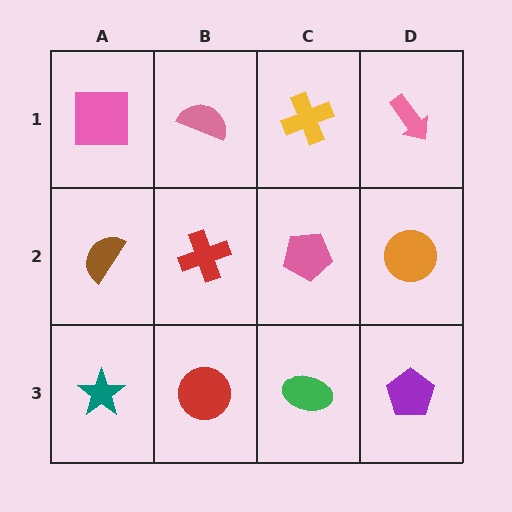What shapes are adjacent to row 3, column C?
A pink pentagon (row 2, column C), a red circle (row 3, column B), a purple pentagon (row 3, column D).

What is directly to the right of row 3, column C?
A purple pentagon.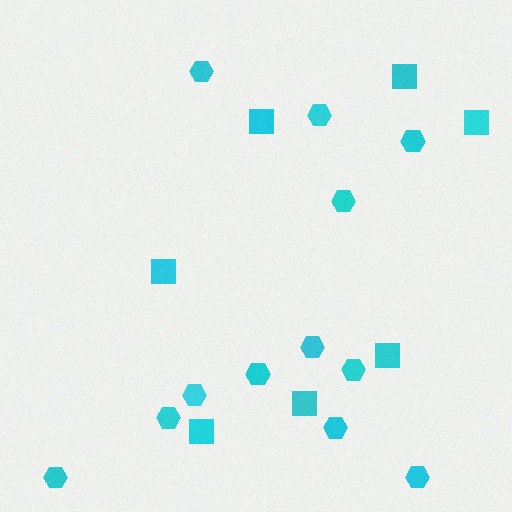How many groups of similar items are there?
There are 2 groups: one group of squares (7) and one group of hexagons (12).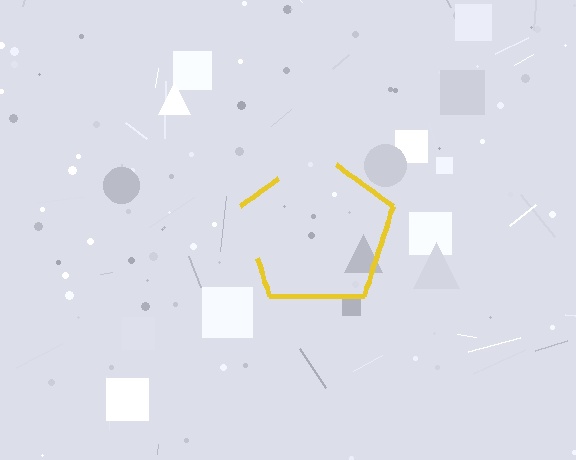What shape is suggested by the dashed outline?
The dashed outline suggests a pentagon.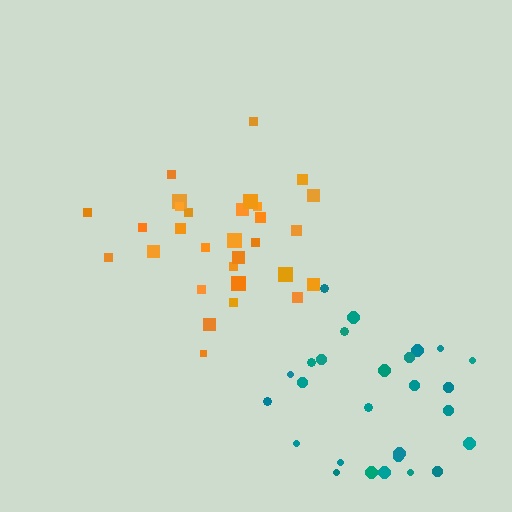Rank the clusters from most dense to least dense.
orange, teal.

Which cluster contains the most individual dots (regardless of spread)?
Orange (30).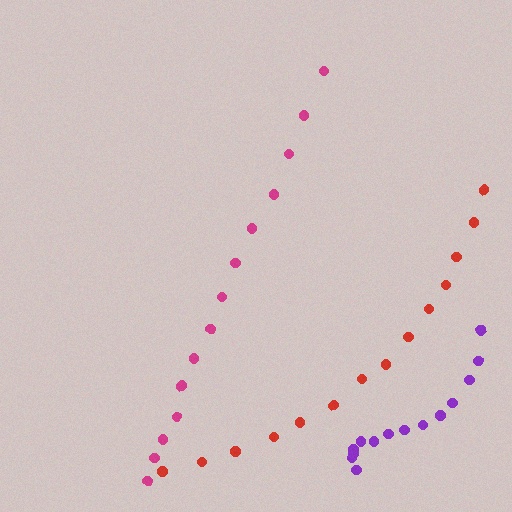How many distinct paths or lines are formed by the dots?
There are 3 distinct paths.